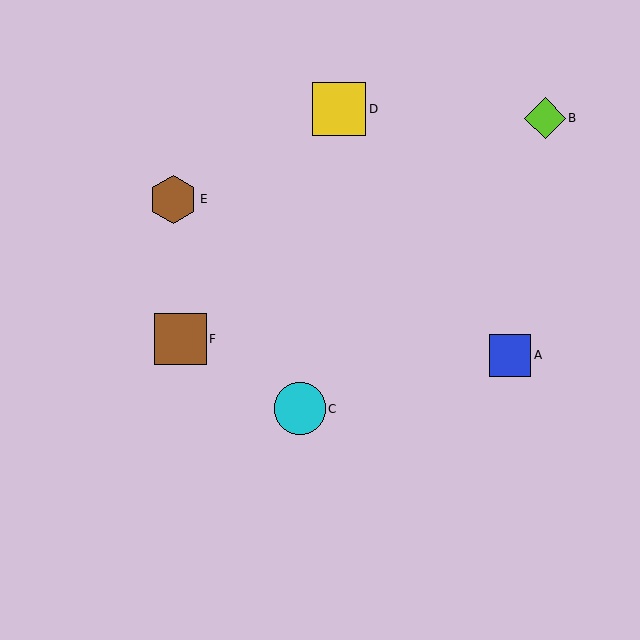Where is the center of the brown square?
The center of the brown square is at (181, 339).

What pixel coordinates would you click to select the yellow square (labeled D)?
Click at (339, 109) to select the yellow square D.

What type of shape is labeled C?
Shape C is a cyan circle.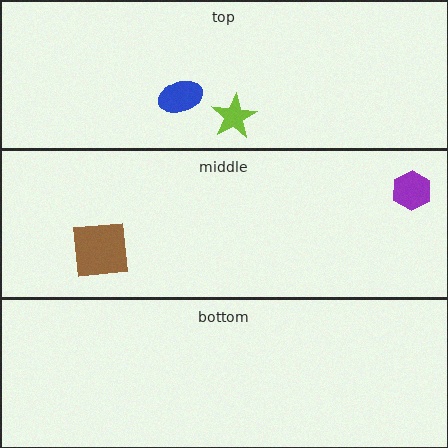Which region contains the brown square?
The middle region.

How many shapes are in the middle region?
2.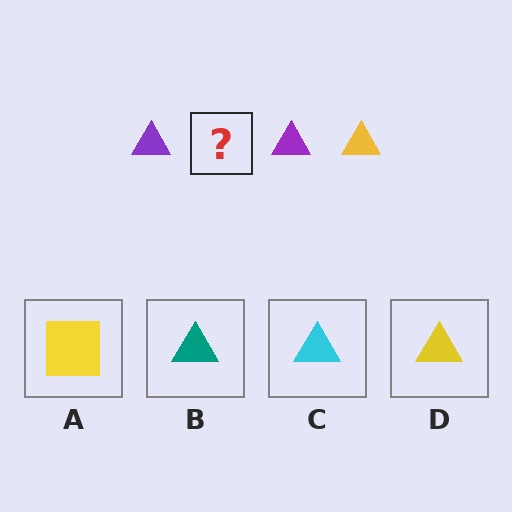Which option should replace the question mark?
Option D.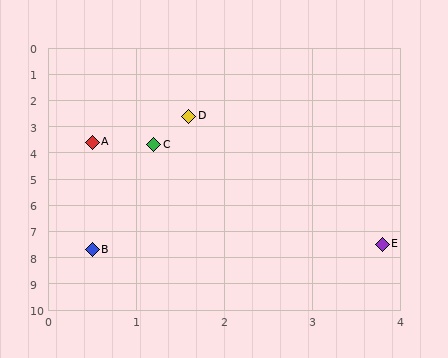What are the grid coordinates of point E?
Point E is at approximately (3.8, 7.5).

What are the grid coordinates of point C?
Point C is at approximately (1.2, 3.7).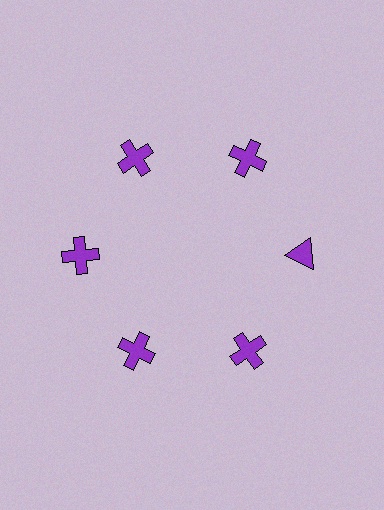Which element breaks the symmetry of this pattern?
The purple triangle at roughly the 3 o'clock position breaks the symmetry. All other shapes are purple crosses.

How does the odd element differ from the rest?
It has a different shape: triangle instead of cross.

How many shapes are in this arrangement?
There are 6 shapes arranged in a ring pattern.